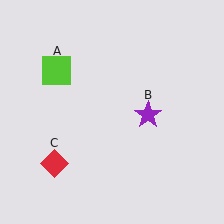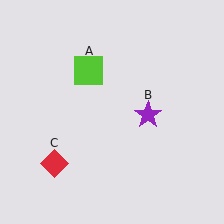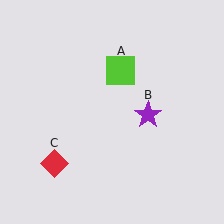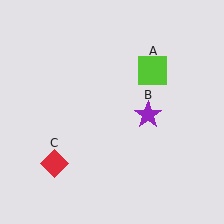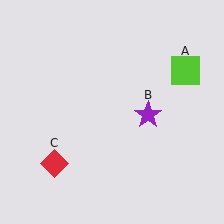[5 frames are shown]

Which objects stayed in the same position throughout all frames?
Purple star (object B) and red diamond (object C) remained stationary.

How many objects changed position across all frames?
1 object changed position: lime square (object A).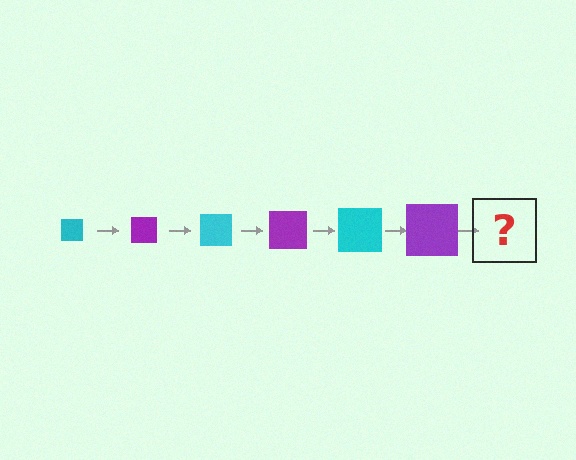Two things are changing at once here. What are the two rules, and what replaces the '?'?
The two rules are that the square grows larger each step and the color cycles through cyan and purple. The '?' should be a cyan square, larger than the previous one.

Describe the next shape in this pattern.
It should be a cyan square, larger than the previous one.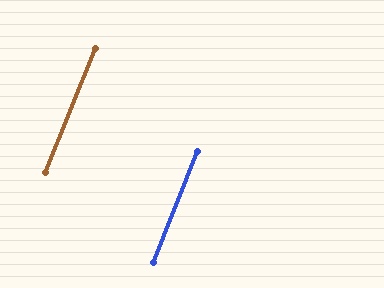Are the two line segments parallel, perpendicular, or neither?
Parallel — their directions differ by only 0.6°.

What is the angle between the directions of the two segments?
Approximately 1 degree.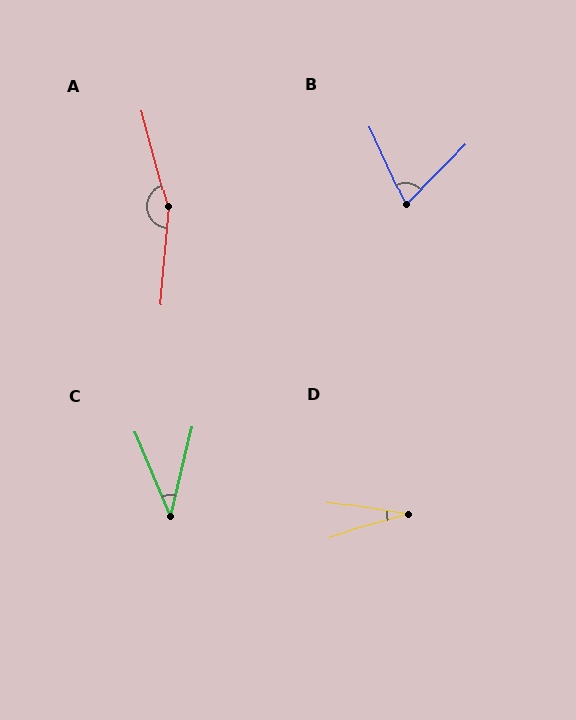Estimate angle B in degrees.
Approximately 70 degrees.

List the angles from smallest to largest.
D (24°), C (37°), B (70°), A (160°).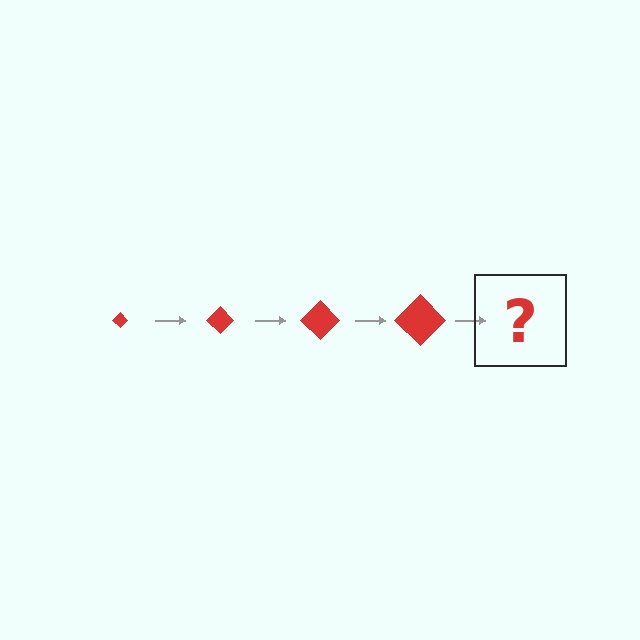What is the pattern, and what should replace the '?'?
The pattern is that the diamond gets progressively larger each step. The '?' should be a red diamond, larger than the previous one.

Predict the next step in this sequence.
The next step is a red diamond, larger than the previous one.